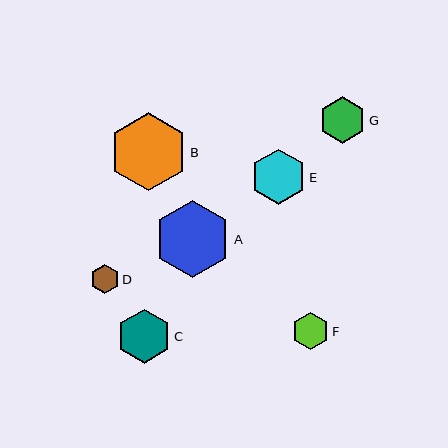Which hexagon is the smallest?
Hexagon D is the smallest with a size of approximately 29 pixels.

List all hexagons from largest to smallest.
From largest to smallest: B, A, E, C, G, F, D.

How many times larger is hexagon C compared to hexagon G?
Hexagon C is approximately 1.1 times the size of hexagon G.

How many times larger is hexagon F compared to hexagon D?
Hexagon F is approximately 1.3 times the size of hexagon D.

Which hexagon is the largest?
Hexagon B is the largest with a size of approximately 78 pixels.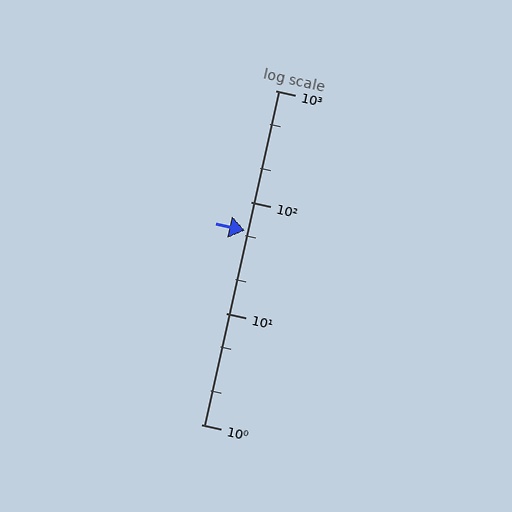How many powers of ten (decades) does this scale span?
The scale spans 3 decades, from 1 to 1000.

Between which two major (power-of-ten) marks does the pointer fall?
The pointer is between 10 and 100.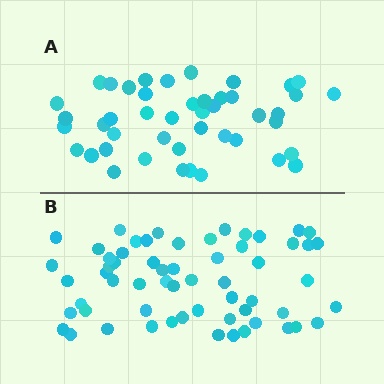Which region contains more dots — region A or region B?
Region B (the bottom region) has more dots.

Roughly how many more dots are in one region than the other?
Region B has approximately 15 more dots than region A.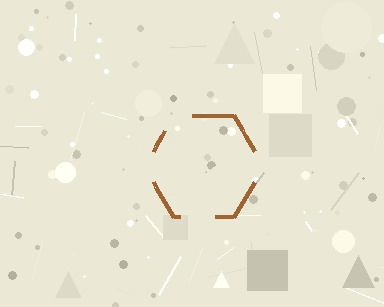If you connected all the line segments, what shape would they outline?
They would outline a hexagon.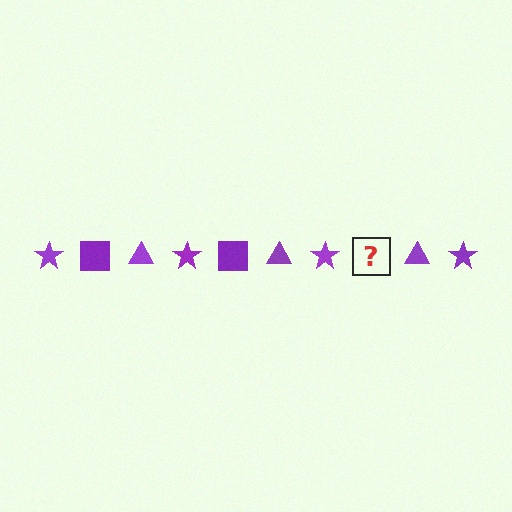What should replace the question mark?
The question mark should be replaced with a purple square.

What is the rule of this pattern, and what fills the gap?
The rule is that the pattern cycles through star, square, triangle shapes in purple. The gap should be filled with a purple square.